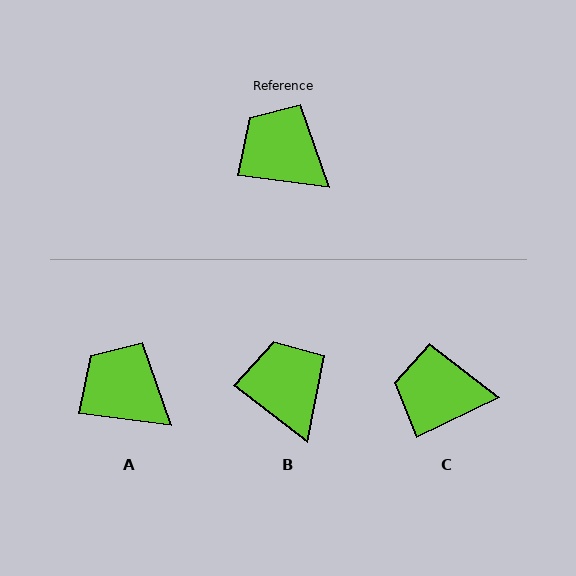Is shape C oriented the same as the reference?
No, it is off by about 33 degrees.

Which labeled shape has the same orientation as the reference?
A.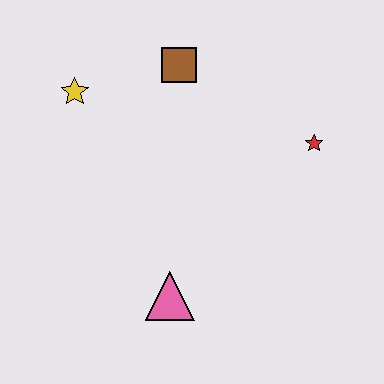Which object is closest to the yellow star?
The brown square is closest to the yellow star.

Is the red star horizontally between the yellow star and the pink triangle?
No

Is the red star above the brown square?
No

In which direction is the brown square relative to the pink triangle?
The brown square is above the pink triangle.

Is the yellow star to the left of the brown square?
Yes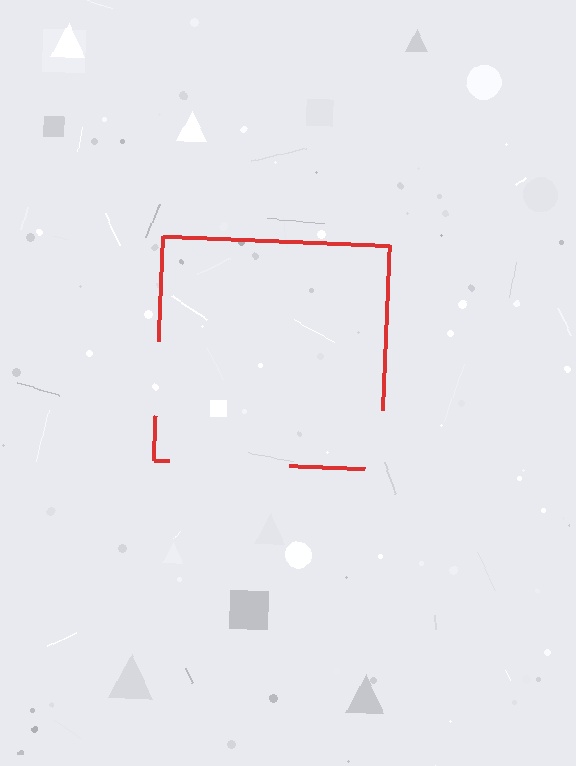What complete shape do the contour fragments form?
The contour fragments form a square.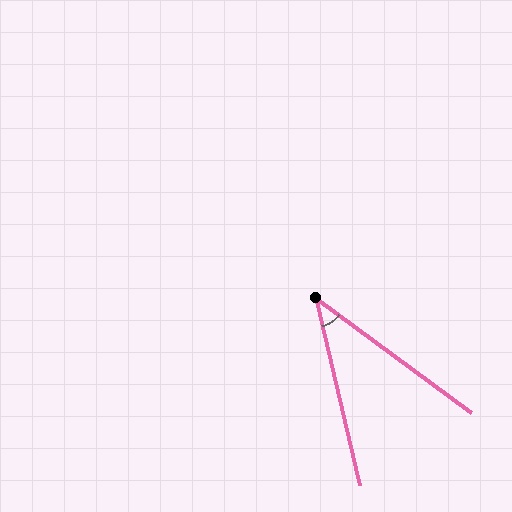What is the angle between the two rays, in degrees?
Approximately 40 degrees.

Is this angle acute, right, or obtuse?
It is acute.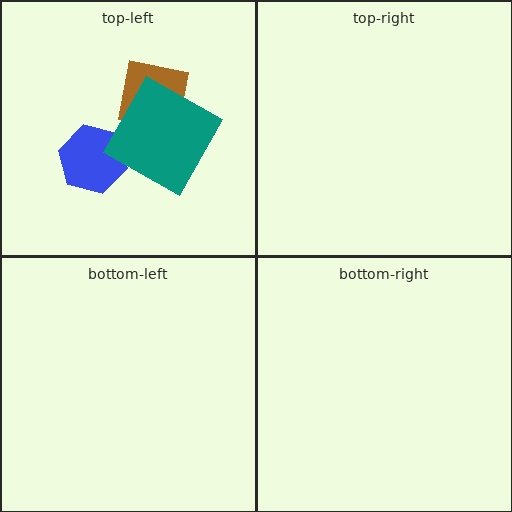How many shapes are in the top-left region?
3.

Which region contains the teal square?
The top-left region.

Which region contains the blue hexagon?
The top-left region.